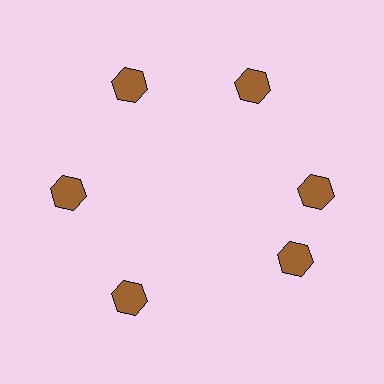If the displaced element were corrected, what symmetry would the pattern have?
It would have 6-fold rotational symmetry — the pattern would map onto itself every 60 degrees.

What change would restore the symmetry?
The symmetry would be restored by rotating it back into even spacing with its neighbors so that all 6 hexagons sit at equal angles and equal distance from the center.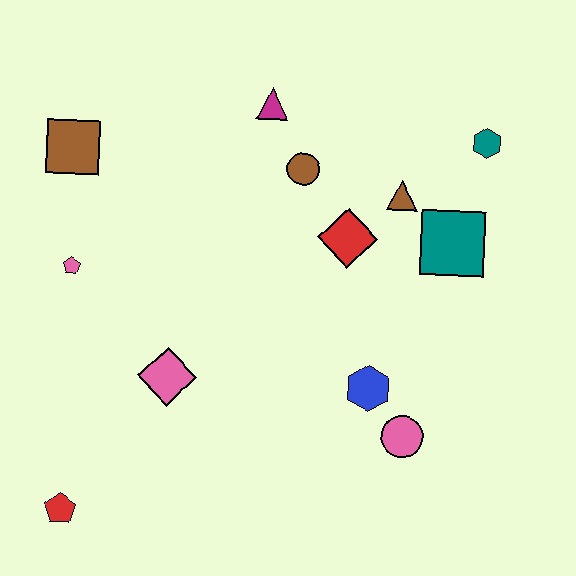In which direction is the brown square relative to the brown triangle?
The brown square is to the left of the brown triangle.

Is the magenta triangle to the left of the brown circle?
Yes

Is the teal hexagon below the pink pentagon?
No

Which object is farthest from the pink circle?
The brown square is farthest from the pink circle.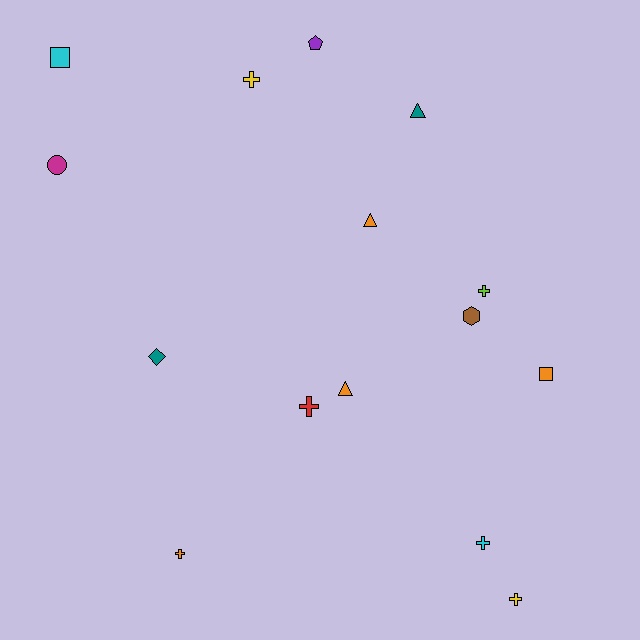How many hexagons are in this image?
There is 1 hexagon.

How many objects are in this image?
There are 15 objects.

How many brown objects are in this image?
There is 1 brown object.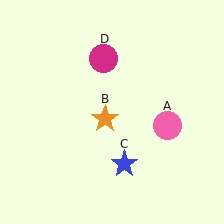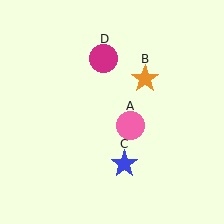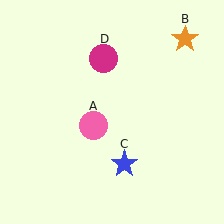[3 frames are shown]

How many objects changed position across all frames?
2 objects changed position: pink circle (object A), orange star (object B).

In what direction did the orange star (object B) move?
The orange star (object B) moved up and to the right.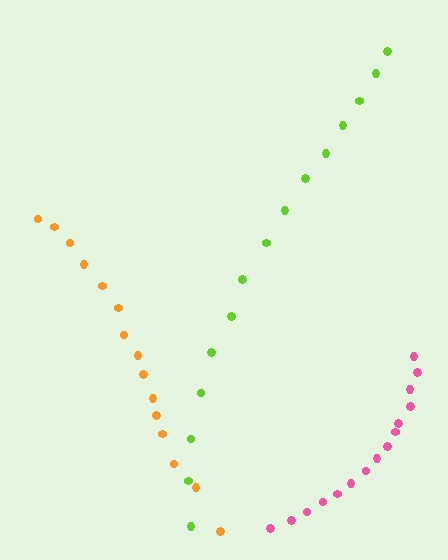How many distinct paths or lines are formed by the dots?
There are 3 distinct paths.